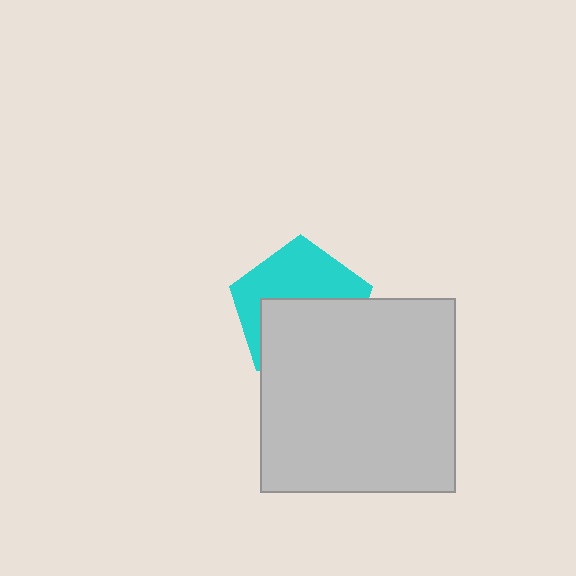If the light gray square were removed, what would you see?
You would see the complete cyan pentagon.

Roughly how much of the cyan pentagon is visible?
About half of it is visible (roughly 47%).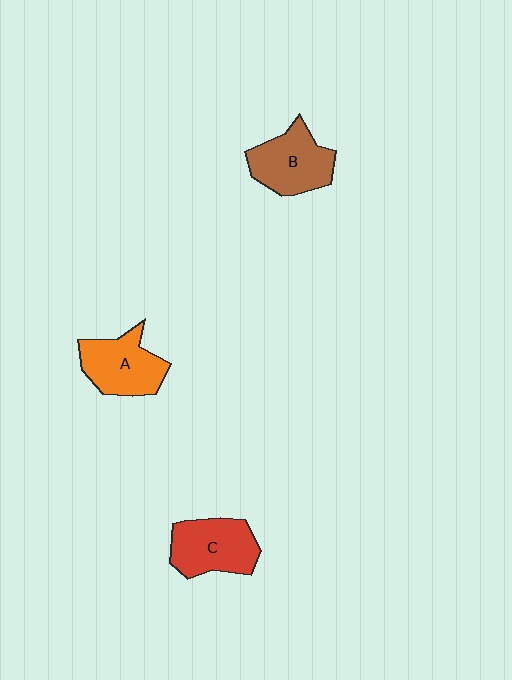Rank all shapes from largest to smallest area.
From largest to smallest: C (red), B (brown), A (orange).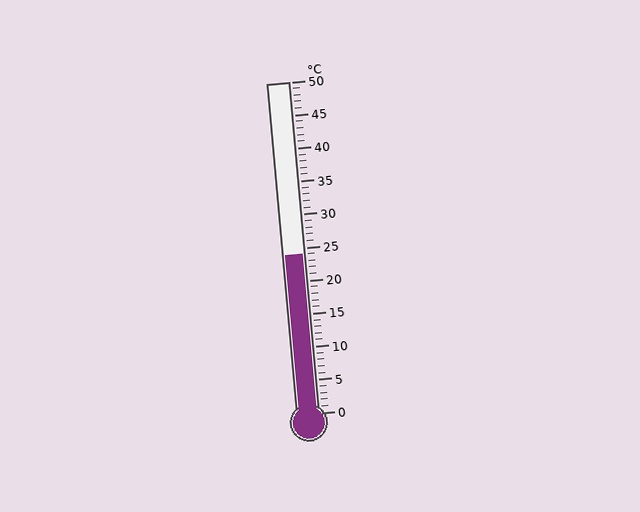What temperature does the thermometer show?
The thermometer shows approximately 24°C.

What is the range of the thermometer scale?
The thermometer scale ranges from 0°C to 50°C.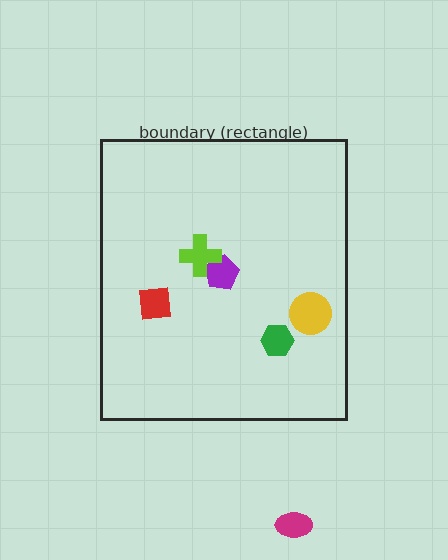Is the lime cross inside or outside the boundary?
Inside.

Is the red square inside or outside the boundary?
Inside.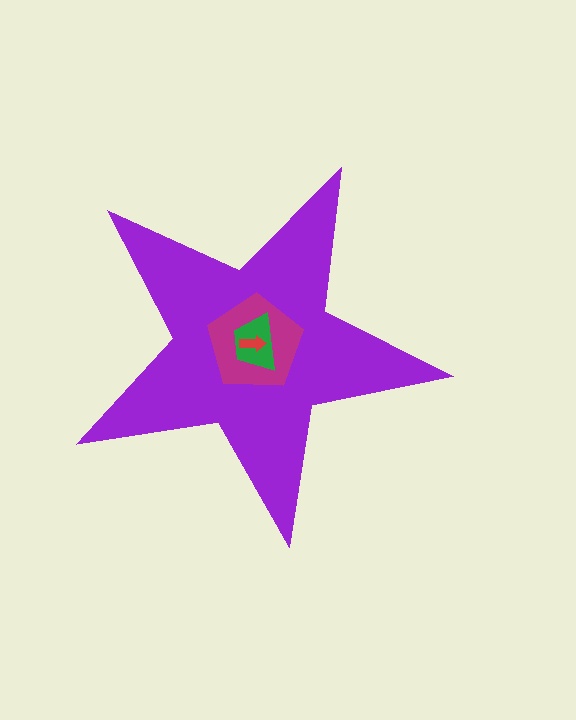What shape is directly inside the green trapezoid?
The red arrow.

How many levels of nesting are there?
4.